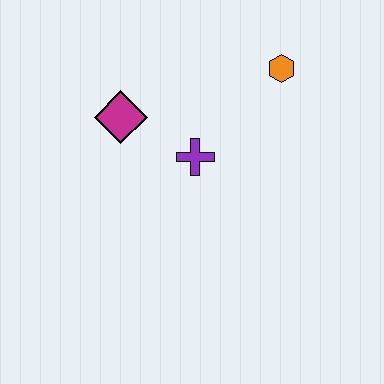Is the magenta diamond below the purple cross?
No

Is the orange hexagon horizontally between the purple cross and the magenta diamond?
No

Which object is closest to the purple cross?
The magenta diamond is closest to the purple cross.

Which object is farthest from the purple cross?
The orange hexagon is farthest from the purple cross.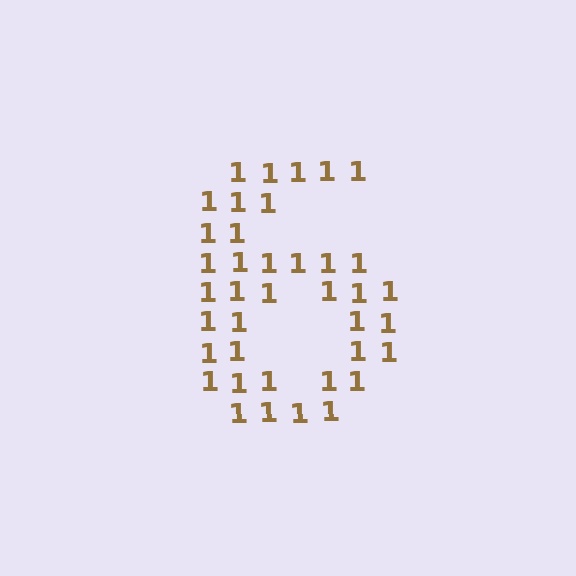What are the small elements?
The small elements are digit 1's.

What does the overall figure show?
The overall figure shows the digit 6.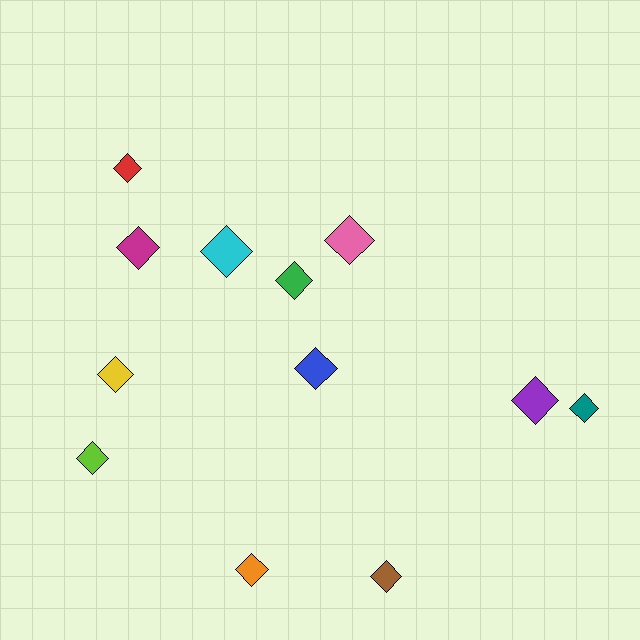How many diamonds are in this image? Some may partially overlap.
There are 12 diamonds.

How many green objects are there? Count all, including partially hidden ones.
There is 1 green object.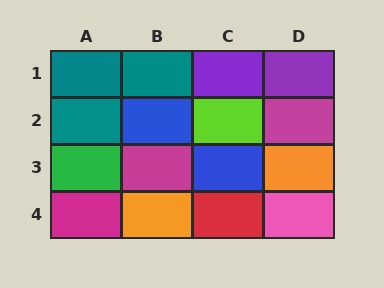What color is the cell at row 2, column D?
Magenta.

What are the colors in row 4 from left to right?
Magenta, orange, red, pink.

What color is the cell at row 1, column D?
Purple.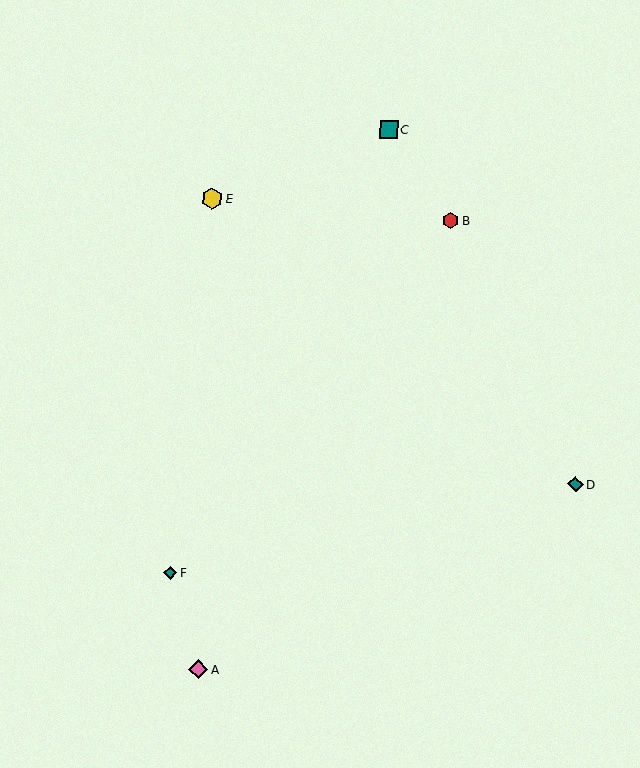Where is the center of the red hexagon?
The center of the red hexagon is at (451, 220).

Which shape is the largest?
The yellow hexagon (labeled E) is the largest.